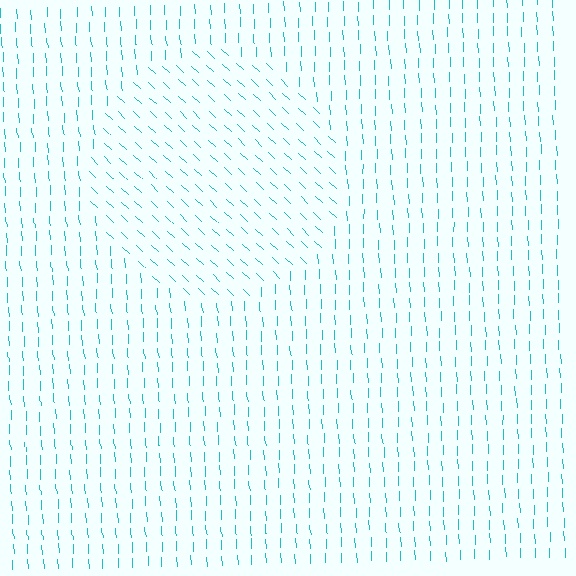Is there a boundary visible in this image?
Yes, there is a texture boundary formed by a change in line orientation.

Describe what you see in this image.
The image is filled with small cyan line segments. A circle region in the image has lines oriented differently from the surrounding lines, creating a visible texture boundary.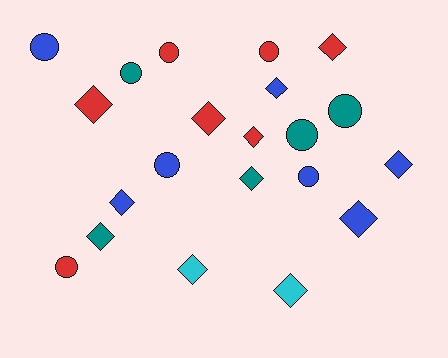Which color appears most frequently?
Red, with 7 objects.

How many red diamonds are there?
There are 4 red diamonds.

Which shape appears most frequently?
Diamond, with 12 objects.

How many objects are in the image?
There are 21 objects.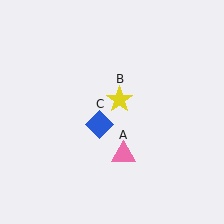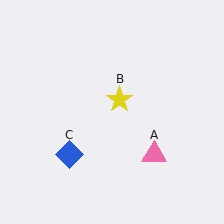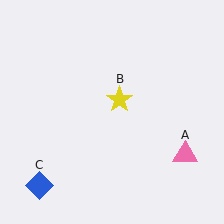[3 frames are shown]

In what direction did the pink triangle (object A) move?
The pink triangle (object A) moved right.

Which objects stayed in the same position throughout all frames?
Yellow star (object B) remained stationary.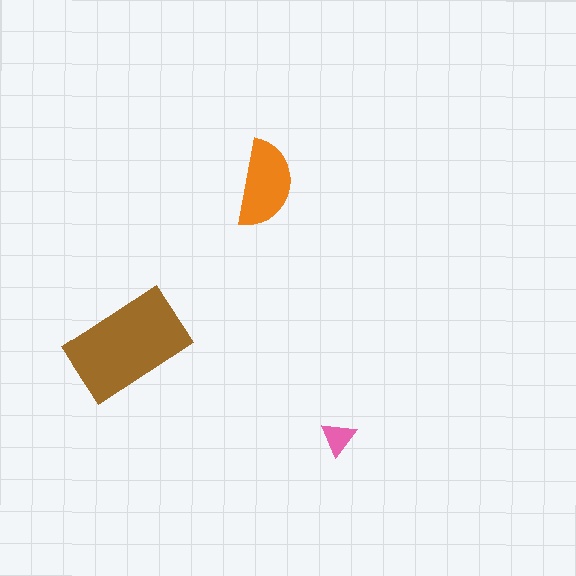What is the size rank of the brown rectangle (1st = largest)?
1st.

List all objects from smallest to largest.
The pink triangle, the orange semicircle, the brown rectangle.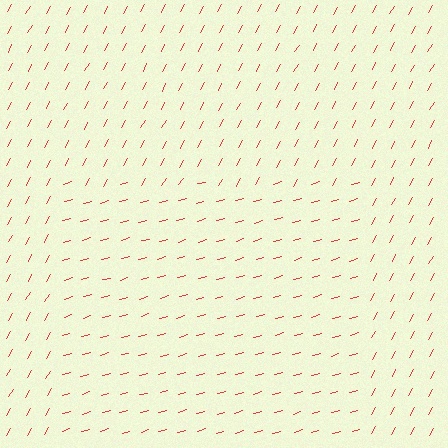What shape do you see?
I see a rectangle.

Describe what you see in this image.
The image is filled with small red line segments. A rectangle region in the image has lines oriented differently from the surrounding lines, creating a visible texture boundary.